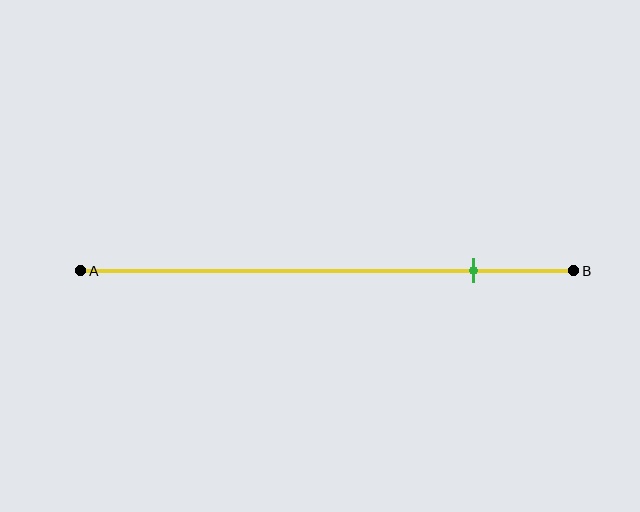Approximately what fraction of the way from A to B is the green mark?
The green mark is approximately 80% of the way from A to B.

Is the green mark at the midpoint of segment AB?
No, the mark is at about 80% from A, not at the 50% midpoint.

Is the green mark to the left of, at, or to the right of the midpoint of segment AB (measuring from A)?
The green mark is to the right of the midpoint of segment AB.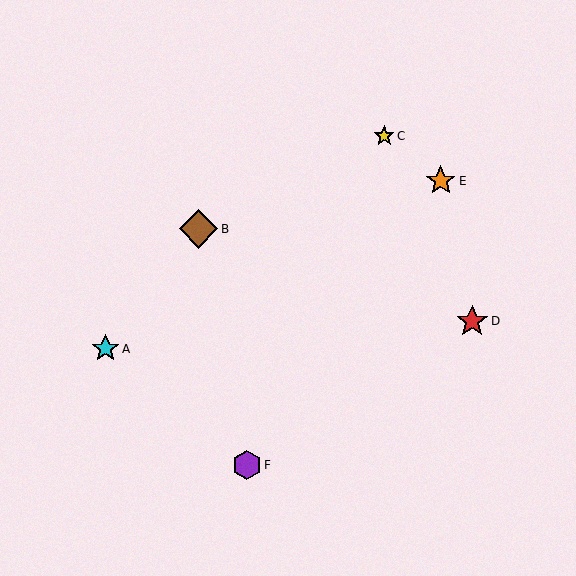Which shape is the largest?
The brown diamond (labeled B) is the largest.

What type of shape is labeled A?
Shape A is a cyan star.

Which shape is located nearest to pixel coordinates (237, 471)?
The purple hexagon (labeled F) at (247, 465) is nearest to that location.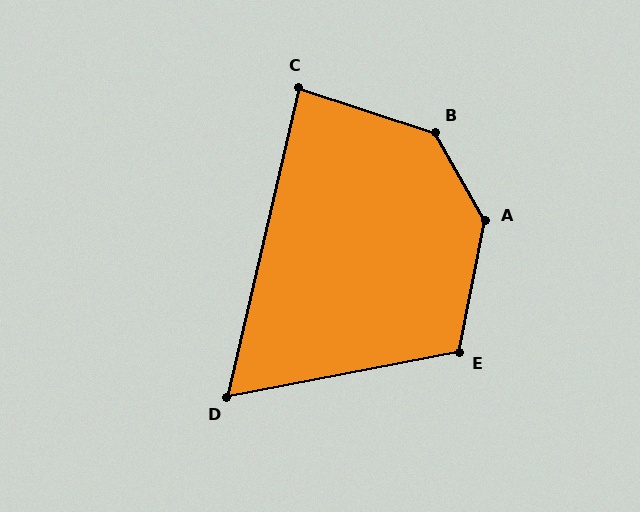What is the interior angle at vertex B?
Approximately 137 degrees (obtuse).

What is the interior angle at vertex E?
Approximately 112 degrees (obtuse).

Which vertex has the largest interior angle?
A, at approximately 139 degrees.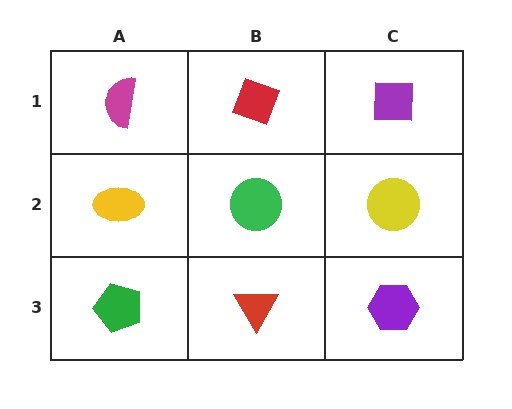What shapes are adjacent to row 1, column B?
A green circle (row 2, column B), a magenta semicircle (row 1, column A), a purple square (row 1, column C).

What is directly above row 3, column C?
A yellow circle.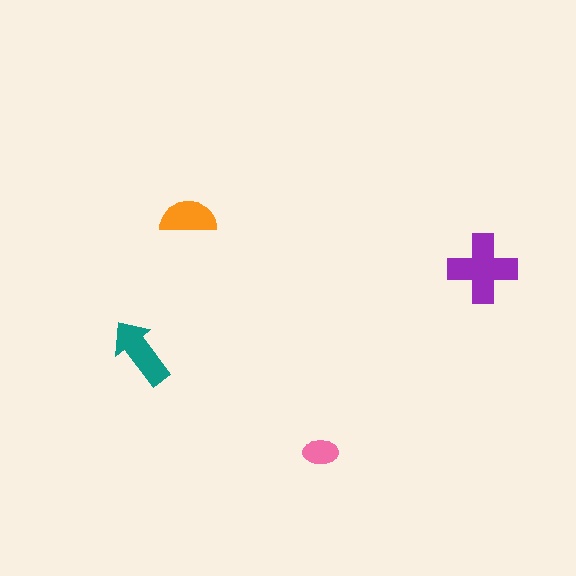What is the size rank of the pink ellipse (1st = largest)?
4th.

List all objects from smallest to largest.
The pink ellipse, the orange semicircle, the teal arrow, the purple cross.